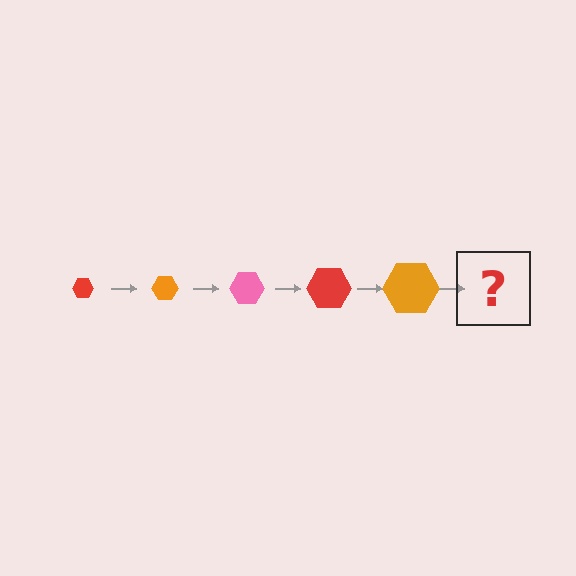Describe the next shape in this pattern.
It should be a pink hexagon, larger than the previous one.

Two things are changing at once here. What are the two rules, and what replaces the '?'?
The two rules are that the hexagon grows larger each step and the color cycles through red, orange, and pink. The '?' should be a pink hexagon, larger than the previous one.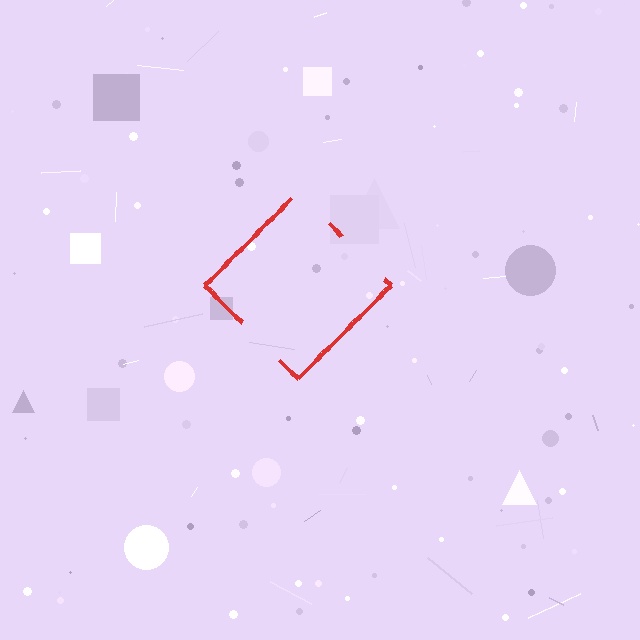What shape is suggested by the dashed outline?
The dashed outline suggests a diamond.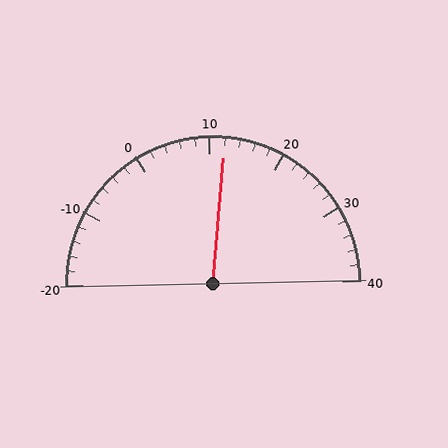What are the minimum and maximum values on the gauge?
The gauge ranges from -20 to 40.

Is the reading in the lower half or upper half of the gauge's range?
The reading is in the upper half of the range (-20 to 40).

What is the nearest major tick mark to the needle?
The nearest major tick mark is 10.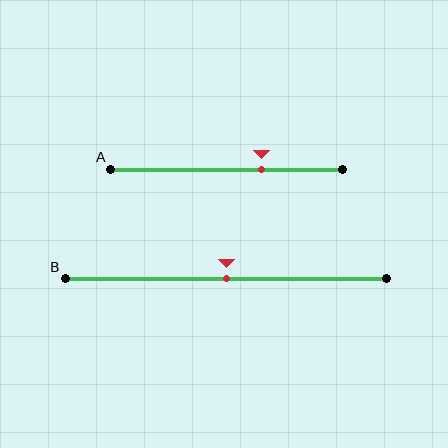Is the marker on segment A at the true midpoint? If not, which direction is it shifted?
No, the marker on segment A is shifted to the right by about 15% of the segment length.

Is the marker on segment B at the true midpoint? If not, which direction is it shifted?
Yes, the marker on segment B is at the true midpoint.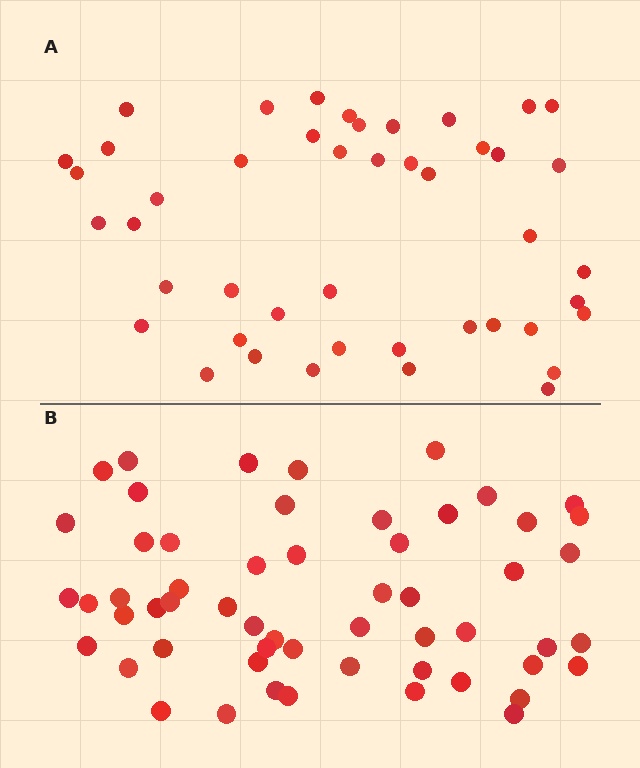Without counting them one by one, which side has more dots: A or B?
Region B (the bottom region) has more dots.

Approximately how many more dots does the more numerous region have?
Region B has roughly 12 or so more dots than region A.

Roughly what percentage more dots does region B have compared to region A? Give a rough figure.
About 25% more.